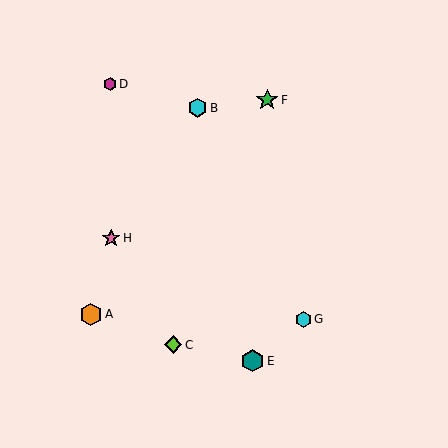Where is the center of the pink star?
The center of the pink star is at (111, 238).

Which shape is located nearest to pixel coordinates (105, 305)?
The orange hexagon (labeled A) at (91, 314) is nearest to that location.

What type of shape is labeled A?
Shape A is an orange hexagon.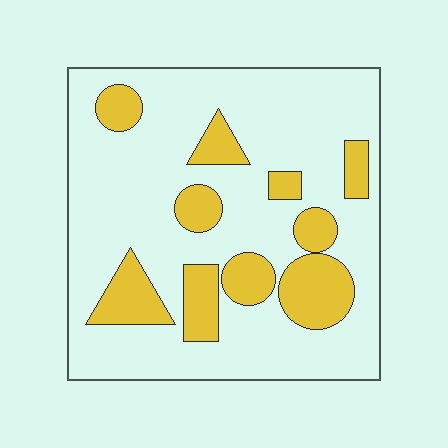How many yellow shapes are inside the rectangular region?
10.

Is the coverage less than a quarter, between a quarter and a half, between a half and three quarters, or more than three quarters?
Less than a quarter.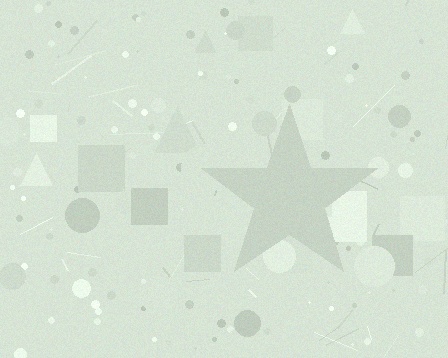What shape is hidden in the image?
A star is hidden in the image.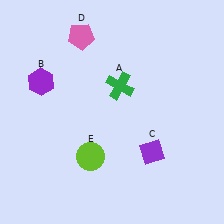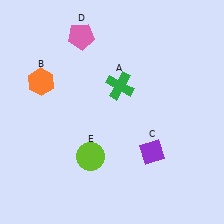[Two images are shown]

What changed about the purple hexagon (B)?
In Image 1, B is purple. In Image 2, it changed to orange.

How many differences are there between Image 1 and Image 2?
There is 1 difference between the two images.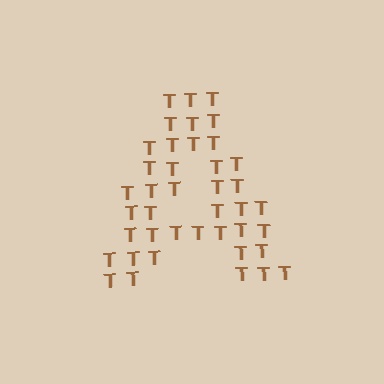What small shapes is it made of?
It is made of small letter T's.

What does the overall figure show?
The overall figure shows the letter A.